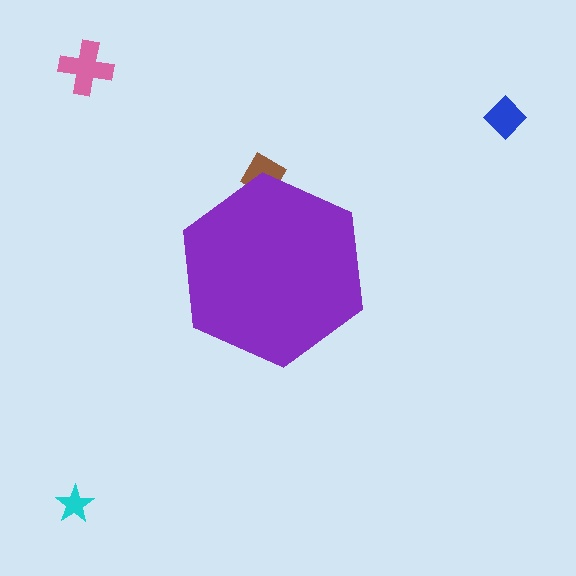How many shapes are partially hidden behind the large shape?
1 shape is partially hidden.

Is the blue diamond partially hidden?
No, the blue diamond is fully visible.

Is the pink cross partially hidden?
No, the pink cross is fully visible.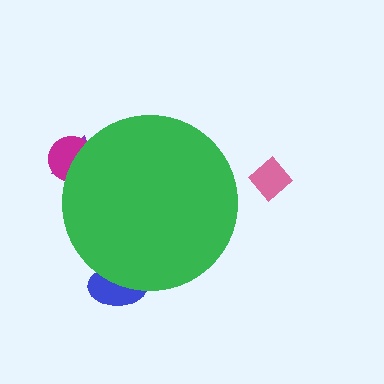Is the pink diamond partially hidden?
No, the pink diamond is fully visible.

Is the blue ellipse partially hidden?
Yes, the blue ellipse is partially hidden behind the green circle.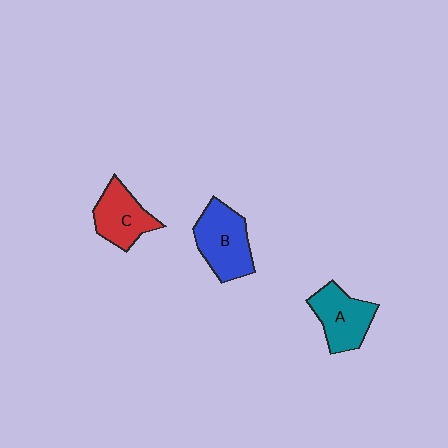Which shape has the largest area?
Shape B (blue).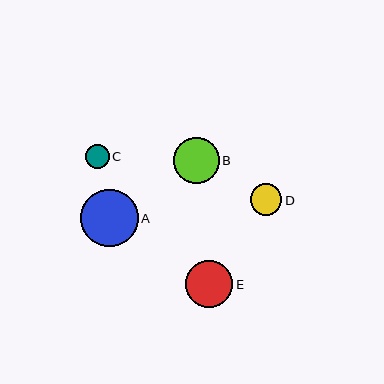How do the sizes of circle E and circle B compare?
Circle E and circle B are approximately the same size.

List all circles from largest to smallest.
From largest to smallest: A, E, B, D, C.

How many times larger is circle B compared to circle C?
Circle B is approximately 1.9 times the size of circle C.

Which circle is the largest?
Circle A is the largest with a size of approximately 58 pixels.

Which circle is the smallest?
Circle C is the smallest with a size of approximately 24 pixels.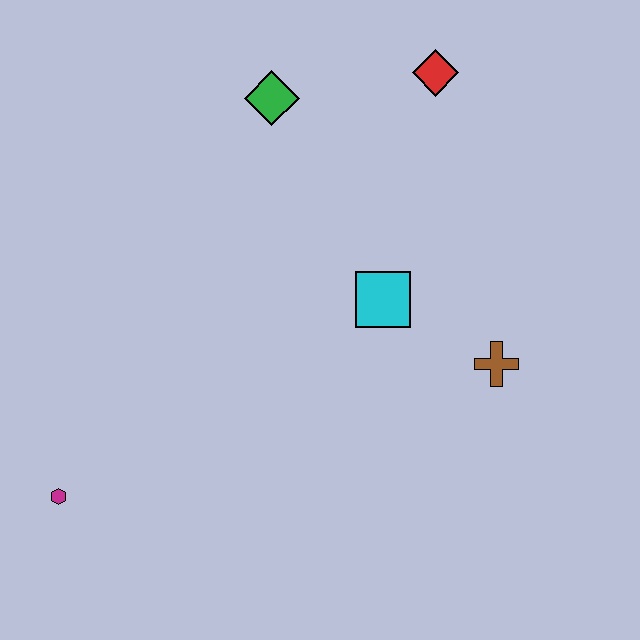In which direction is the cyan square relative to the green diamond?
The cyan square is below the green diamond.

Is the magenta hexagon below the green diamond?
Yes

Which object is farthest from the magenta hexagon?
The red diamond is farthest from the magenta hexagon.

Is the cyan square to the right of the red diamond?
No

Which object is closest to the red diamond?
The green diamond is closest to the red diamond.